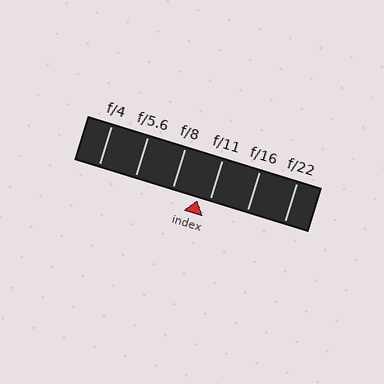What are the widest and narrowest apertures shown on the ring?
The widest aperture shown is f/4 and the narrowest is f/22.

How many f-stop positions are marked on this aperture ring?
There are 6 f-stop positions marked.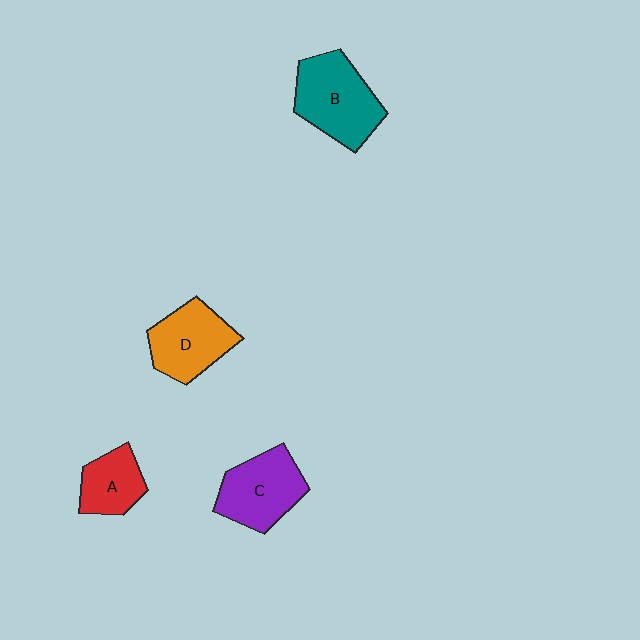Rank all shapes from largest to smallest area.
From largest to smallest: B (teal), C (purple), D (orange), A (red).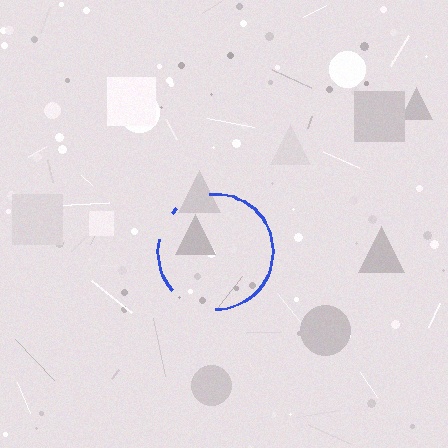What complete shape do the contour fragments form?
The contour fragments form a circle.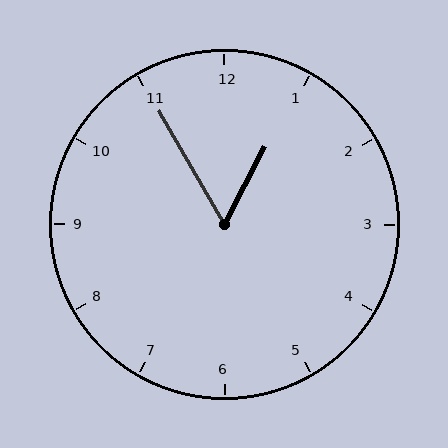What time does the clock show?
12:55.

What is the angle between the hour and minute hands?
Approximately 58 degrees.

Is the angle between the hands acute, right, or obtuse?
It is acute.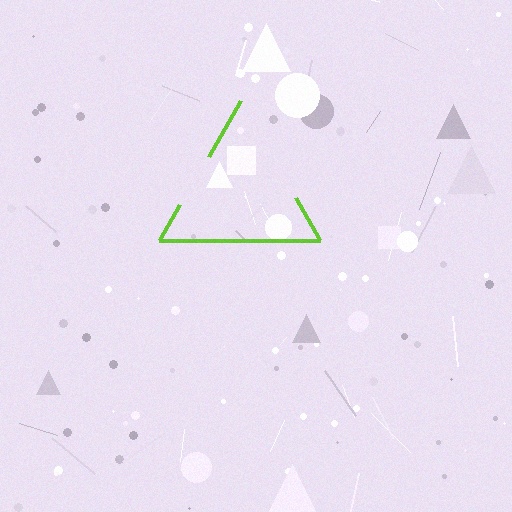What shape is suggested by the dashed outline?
The dashed outline suggests a triangle.